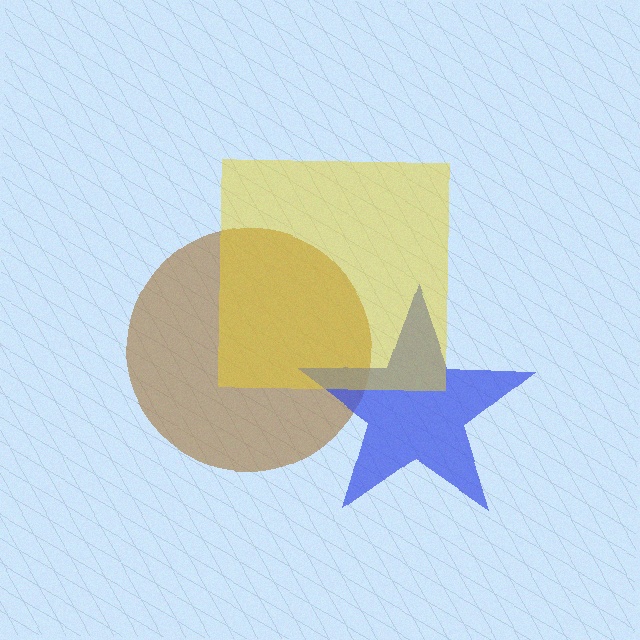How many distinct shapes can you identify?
There are 3 distinct shapes: a brown circle, a blue star, a yellow square.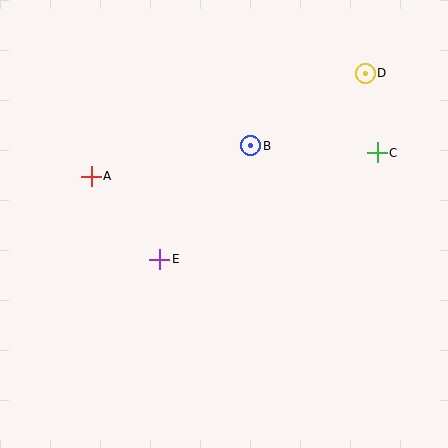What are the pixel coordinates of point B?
Point B is at (251, 146).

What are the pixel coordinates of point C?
Point C is at (377, 153).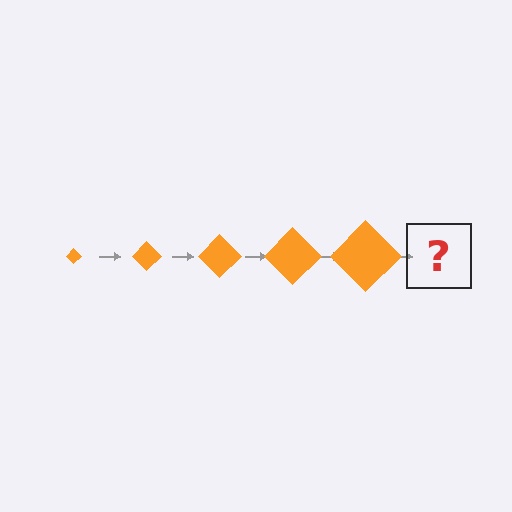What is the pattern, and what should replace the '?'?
The pattern is that the diamond gets progressively larger each step. The '?' should be an orange diamond, larger than the previous one.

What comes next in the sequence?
The next element should be an orange diamond, larger than the previous one.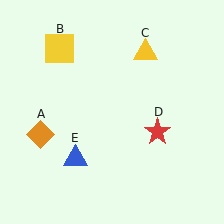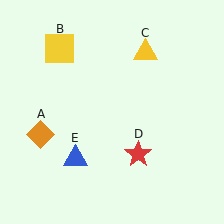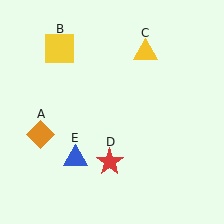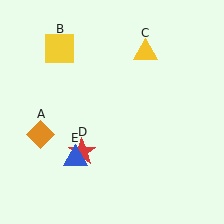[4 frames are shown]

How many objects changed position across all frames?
1 object changed position: red star (object D).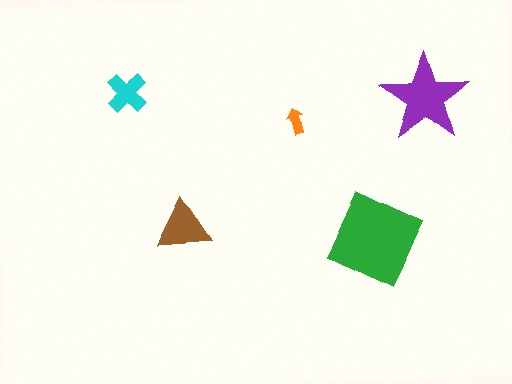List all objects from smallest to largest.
The orange arrow, the cyan cross, the brown triangle, the purple star, the green diamond.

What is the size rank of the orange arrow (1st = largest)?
5th.